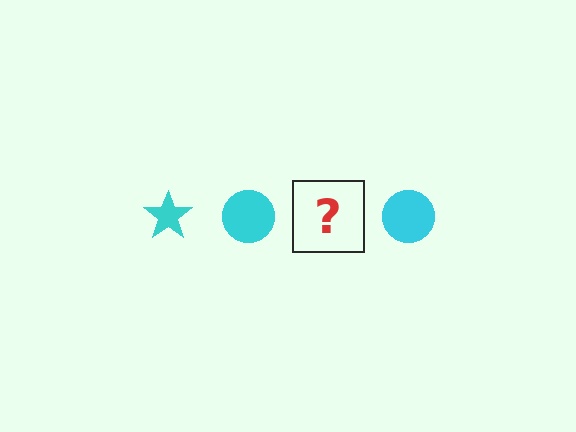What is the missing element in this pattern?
The missing element is a cyan star.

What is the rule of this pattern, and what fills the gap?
The rule is that the pattern cycles through star, circle shapes in cyan. The gap should be filled with a cyan star.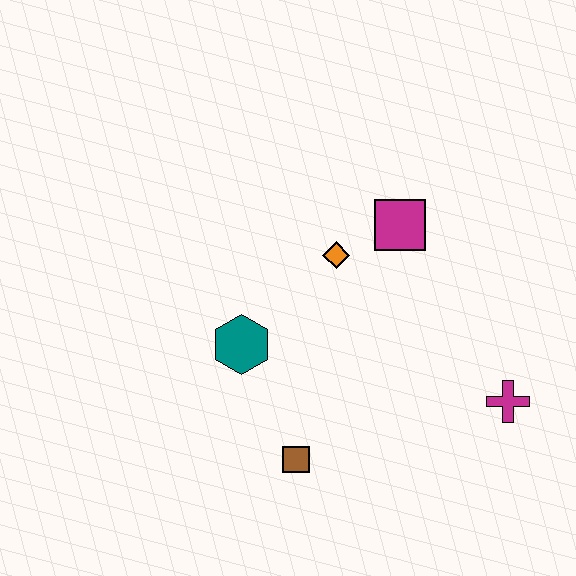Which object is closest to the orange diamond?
The magenta square is closest to the orange diamond.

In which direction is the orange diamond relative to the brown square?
The orange diamond is above the brown square.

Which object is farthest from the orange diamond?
The magenta cross is farthest from the orange diamond.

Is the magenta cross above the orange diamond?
No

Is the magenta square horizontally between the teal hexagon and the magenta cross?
Yes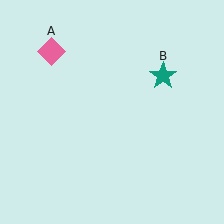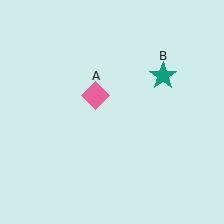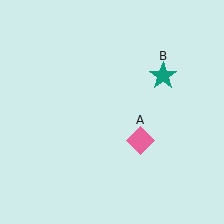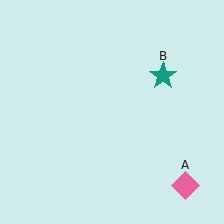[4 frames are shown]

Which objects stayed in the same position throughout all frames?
Teal star (object B) remained stationary.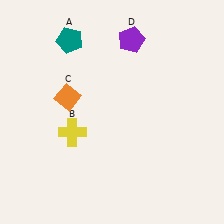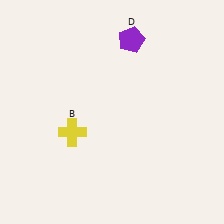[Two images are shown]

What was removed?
The orange diamond (C), the teal pentagon (A) were removed in Image 2.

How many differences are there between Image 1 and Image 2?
There are 2 differences between the two images.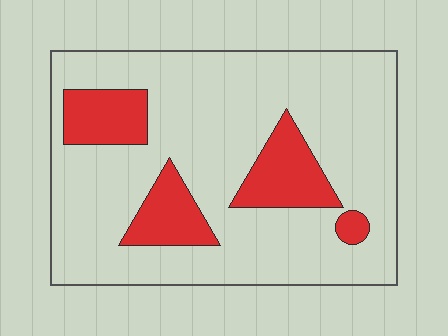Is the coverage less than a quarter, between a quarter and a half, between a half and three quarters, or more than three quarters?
Less than a quarter.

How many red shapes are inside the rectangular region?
4.